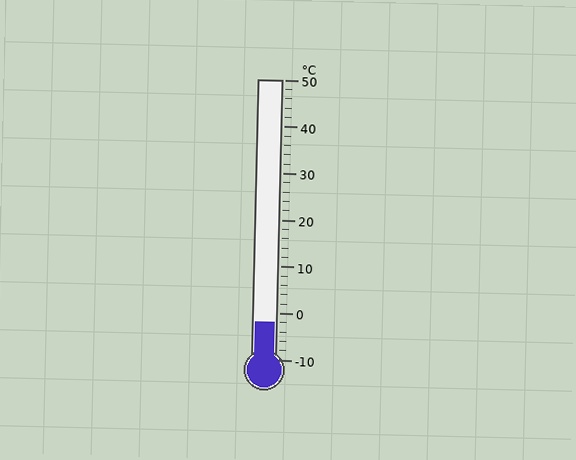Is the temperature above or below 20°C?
The temperature is below 20°C.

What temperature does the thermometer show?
The thermometer shows approximately -2°C.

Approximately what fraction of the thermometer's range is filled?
The thermometer is filled to approximately 15% of its range.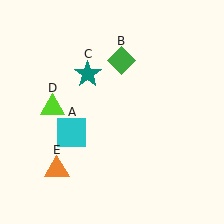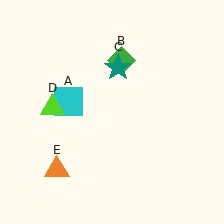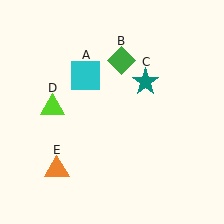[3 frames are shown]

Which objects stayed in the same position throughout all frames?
Green diamond (object B) and lime triangle (object D) and orange triangle (object E) remained stationary.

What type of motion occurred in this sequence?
The cyan square (object A), teal star (object C) rotated clockwise around the center of the scene.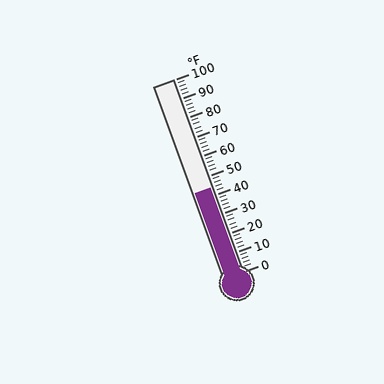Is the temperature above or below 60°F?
The temperature is below 60°F.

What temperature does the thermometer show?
The thermometer shows approximately 44°F.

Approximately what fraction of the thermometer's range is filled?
The thermometer is filled to approximately 45% of its range.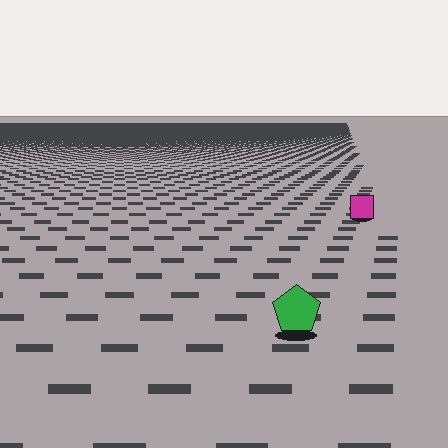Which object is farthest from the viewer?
The magenta square is farthest from the viewer. It appears smaller and the ground texture around it is denser.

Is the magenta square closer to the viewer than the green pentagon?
No. The green pentagon is closer — you can tell from the texture gradient: the ground texture is coarser near it.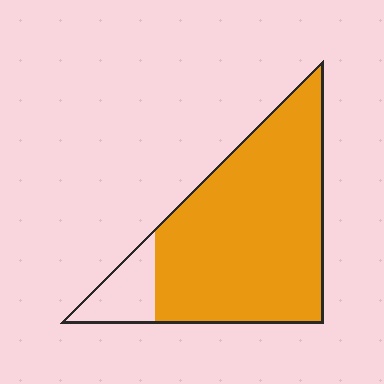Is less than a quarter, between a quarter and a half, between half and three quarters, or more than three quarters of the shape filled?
More than three quarters.